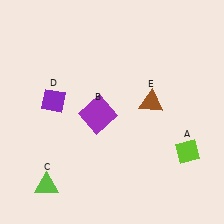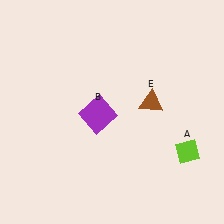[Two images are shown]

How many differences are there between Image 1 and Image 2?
There are 2 differences between the two images.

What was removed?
The purple diamond (D), the lime triangle (C) were removed in Image 2.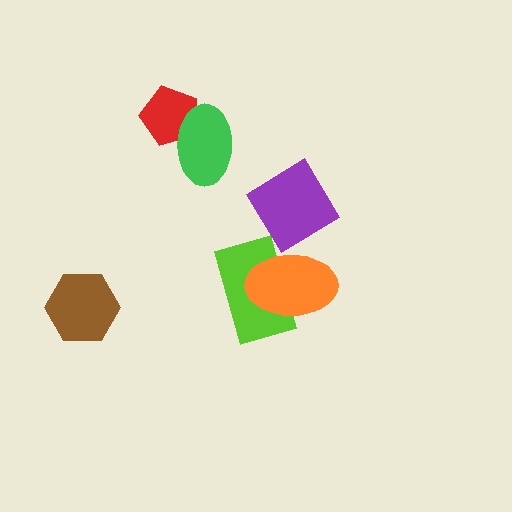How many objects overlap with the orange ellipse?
2 objects overlap with the orange ellipse.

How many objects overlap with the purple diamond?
1 object overlaps with the purple diamond.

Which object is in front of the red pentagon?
The green ellipse is in front of the red pentagon.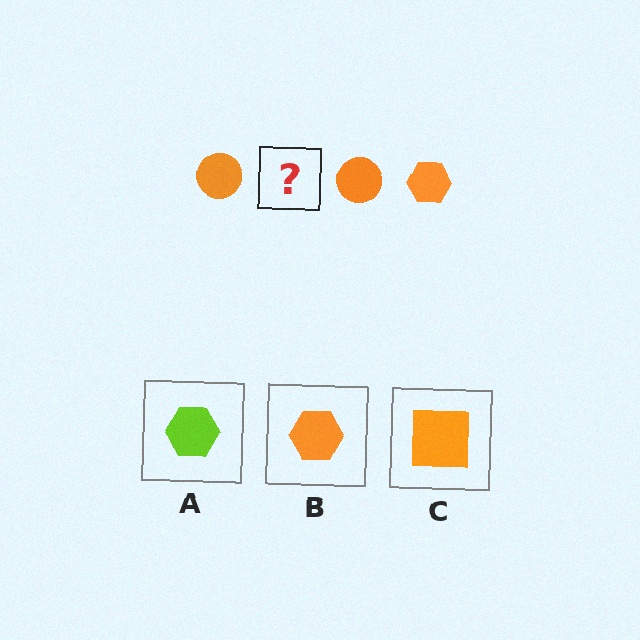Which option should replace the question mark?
Option B.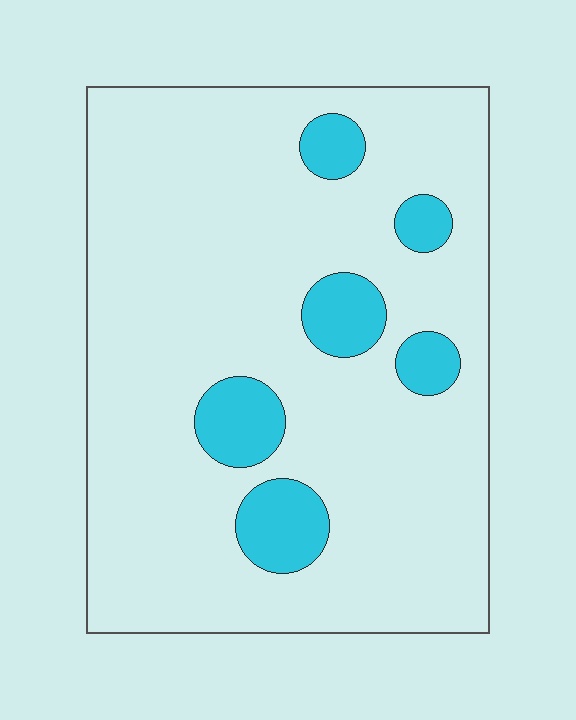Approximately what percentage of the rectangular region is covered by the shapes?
Approximately 15%.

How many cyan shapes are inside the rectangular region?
6.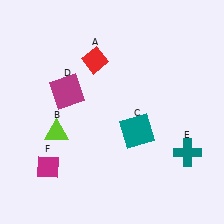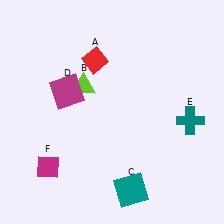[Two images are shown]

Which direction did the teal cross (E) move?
The teal cross (E) moved up.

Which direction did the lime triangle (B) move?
The lime triangle (B) moved up.